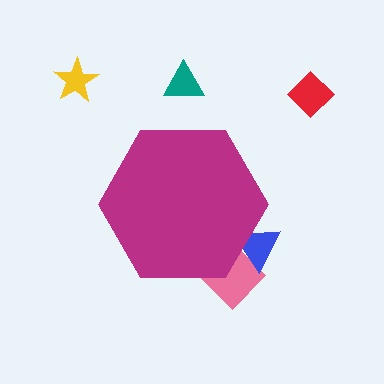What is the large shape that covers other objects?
A magenta hexagon.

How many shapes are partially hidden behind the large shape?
2 shapes are partially hidden.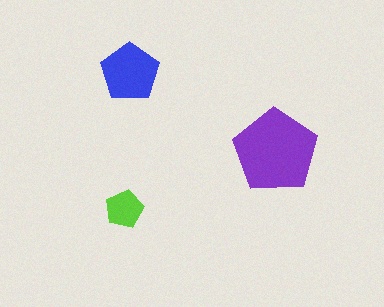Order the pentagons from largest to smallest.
the purple one, the blue one, the lime one.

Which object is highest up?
The blue pentagon is topmost.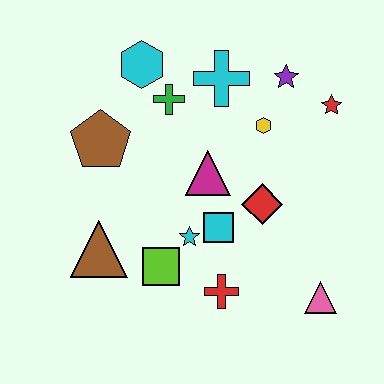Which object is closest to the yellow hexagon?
The purple star is closest to the yellow hexagon.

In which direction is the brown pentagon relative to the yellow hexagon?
The brown pentagon is to the left of the yellow hexagon.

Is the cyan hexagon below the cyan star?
No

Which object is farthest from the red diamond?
The cyan hexagon is farthest from the red diamond.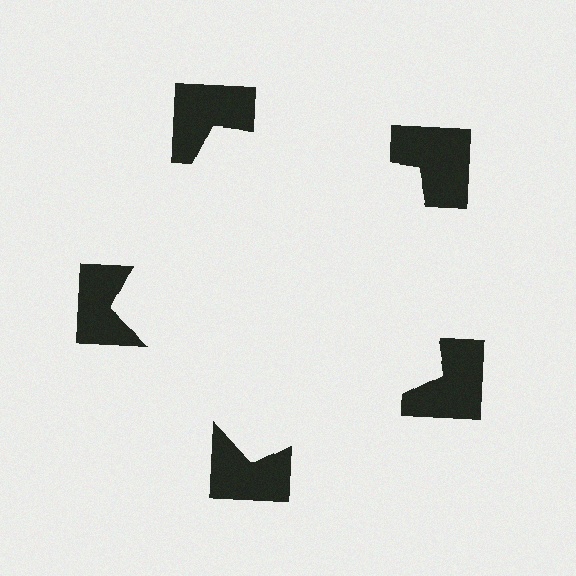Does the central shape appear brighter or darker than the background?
It typically appears slightly brighter than the background, even though no actual brightness change is drawn.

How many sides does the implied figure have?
5 sides.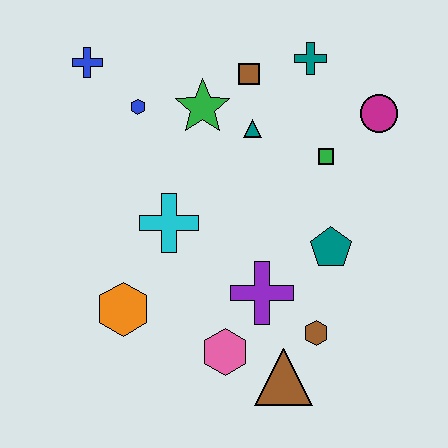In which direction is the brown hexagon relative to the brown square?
The brown hexagon is below the brown square.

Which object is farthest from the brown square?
The brown triangle is farthest from the brown square.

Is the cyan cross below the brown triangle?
No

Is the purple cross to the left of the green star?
No